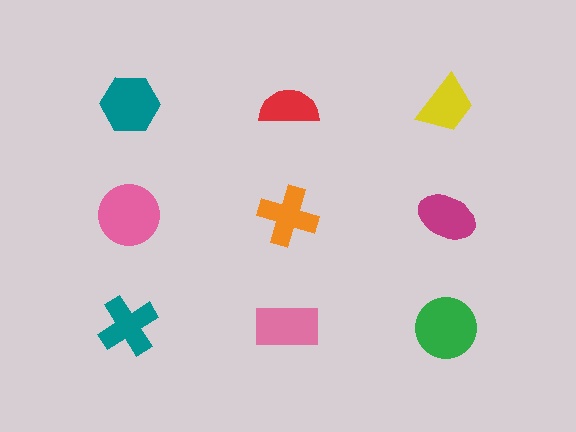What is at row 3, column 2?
A pink rectangle.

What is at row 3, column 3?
A green circle.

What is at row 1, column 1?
A teal hexagon.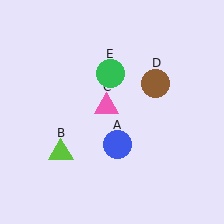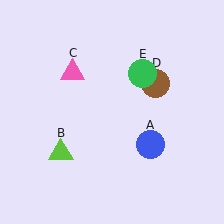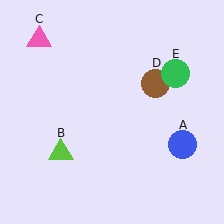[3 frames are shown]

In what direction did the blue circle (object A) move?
The blue circle (object A) moved right.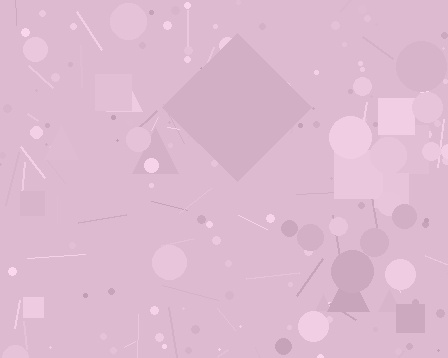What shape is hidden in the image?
A diamond is hidden in the image.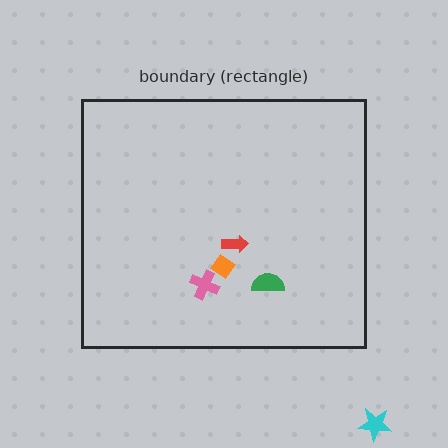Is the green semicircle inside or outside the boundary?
Inside.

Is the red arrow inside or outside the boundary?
Inside.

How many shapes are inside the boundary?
4 inside, 1 outside.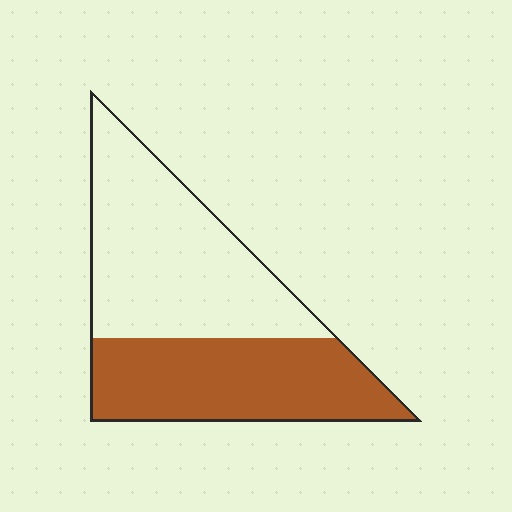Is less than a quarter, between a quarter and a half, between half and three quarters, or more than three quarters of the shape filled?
Between a quarter and a half.